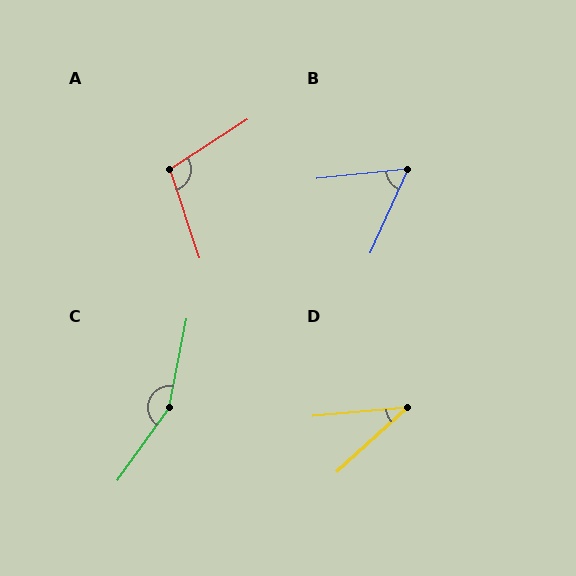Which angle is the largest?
C, at approximately 156 degrees.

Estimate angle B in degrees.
Approximately 60 degrees.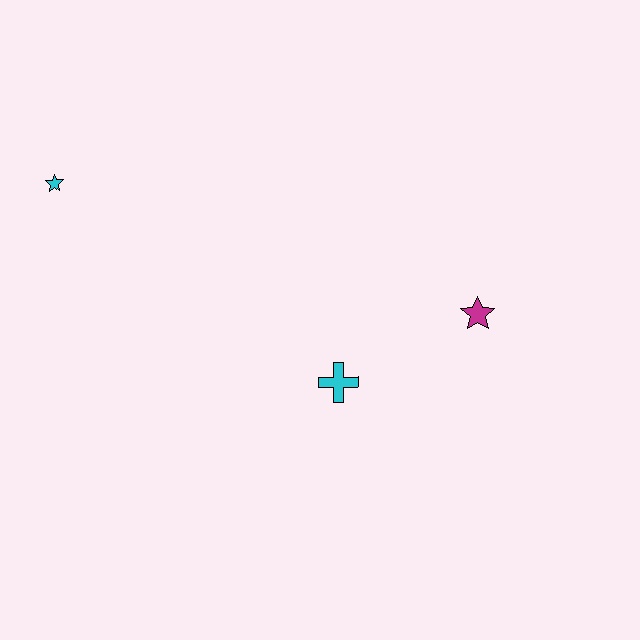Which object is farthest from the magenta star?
The cyan star is farthest from the magenta star.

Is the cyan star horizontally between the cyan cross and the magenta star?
No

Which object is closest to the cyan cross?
The magenta star is closest to the cyan cross.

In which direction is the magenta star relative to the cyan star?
The magenta star is to the right of the cyan star.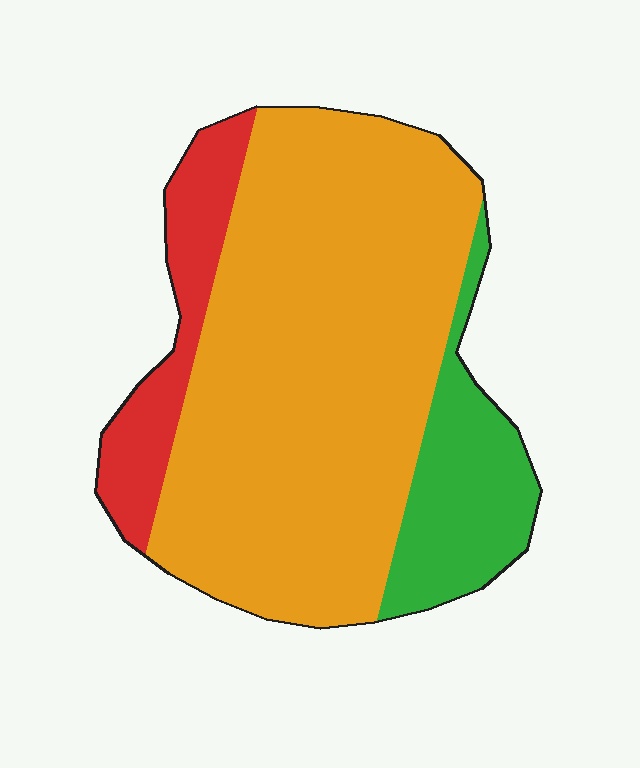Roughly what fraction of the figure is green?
Green takes up about one sixth (1/6) of the figure.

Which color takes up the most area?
Orange, at roughly 70%.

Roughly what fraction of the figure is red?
Red covers 13% of the figure.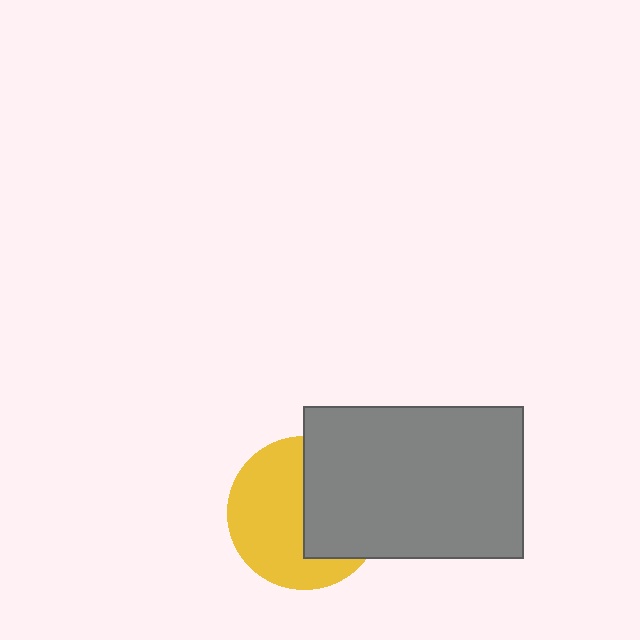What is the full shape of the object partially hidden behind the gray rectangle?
The partially hidden object is a yellow circle.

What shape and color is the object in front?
The object in front is a gray rectangle.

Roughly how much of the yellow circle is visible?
About half of it is visible (roughly 56%).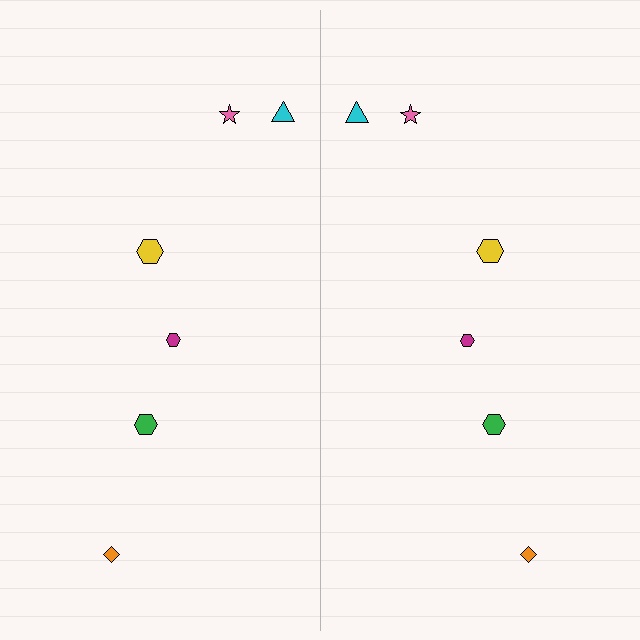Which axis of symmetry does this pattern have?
The pattern has a vertical axis of symmetry running through the center of the image.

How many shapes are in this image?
There are 12 shapes in this image.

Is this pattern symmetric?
Yes, this pattern has bilateral (reflection) symmetry.